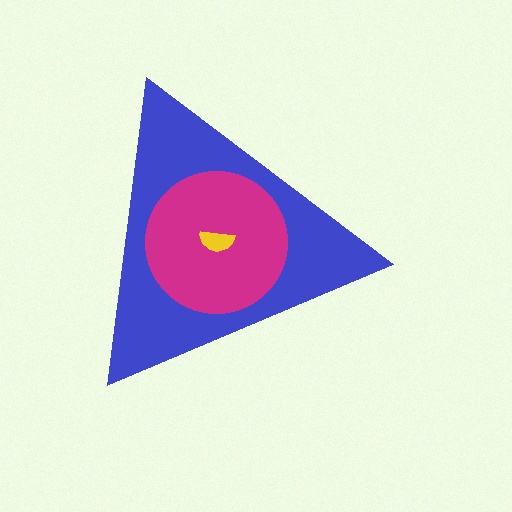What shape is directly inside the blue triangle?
The magenta circle.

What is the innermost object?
The yellow semicircle.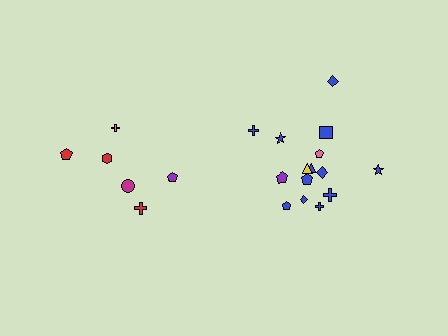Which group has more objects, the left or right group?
The right group.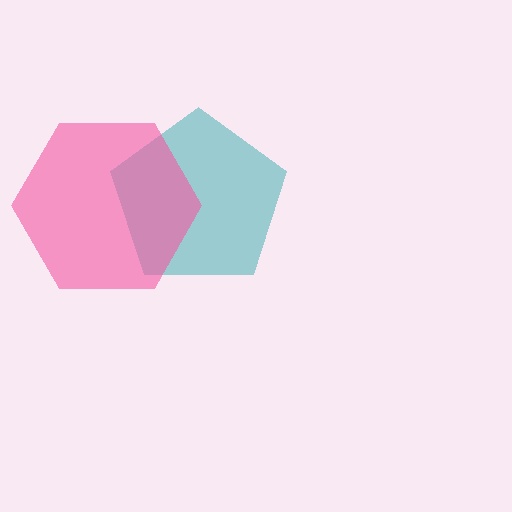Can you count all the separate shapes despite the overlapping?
Yes, there are 2 separate shapes.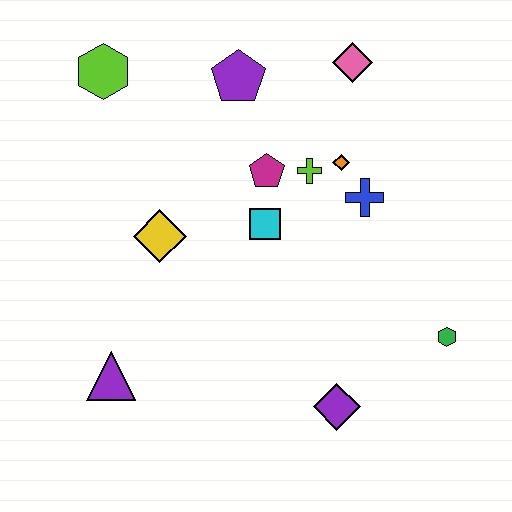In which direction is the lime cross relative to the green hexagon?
The lime cross is above the green hexagon.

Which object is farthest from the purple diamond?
The lime hexagon is farthest from the purple diamond.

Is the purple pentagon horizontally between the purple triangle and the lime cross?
Yes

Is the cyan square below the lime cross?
Yes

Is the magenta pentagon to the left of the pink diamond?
Yes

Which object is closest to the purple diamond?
The green hexagon is closest to the purple diamond.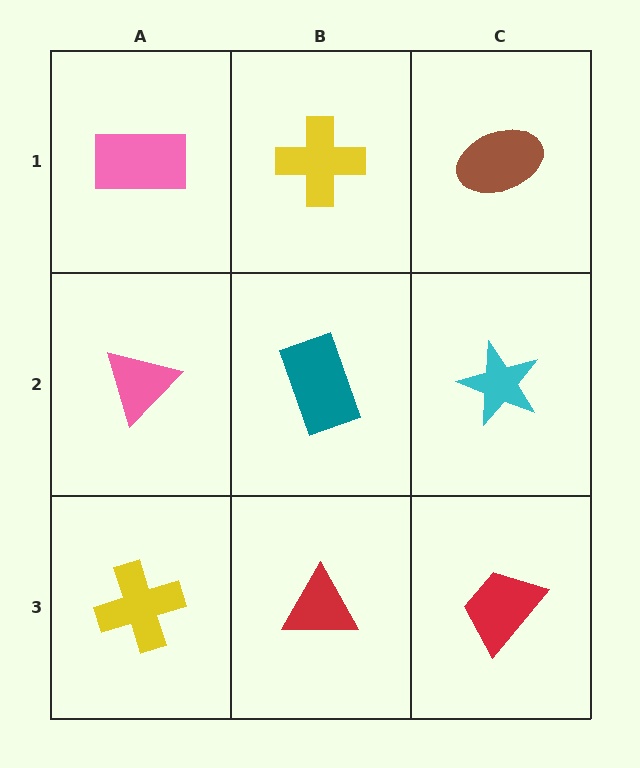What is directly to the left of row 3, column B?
A yellow cross.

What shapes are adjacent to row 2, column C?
A brown ellipse (row 1, column C), a red trapezoid (row 3, column C), a teal rectangle (row 2, column B).